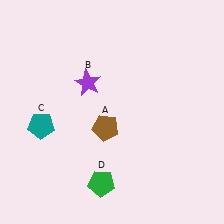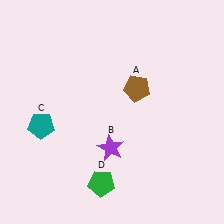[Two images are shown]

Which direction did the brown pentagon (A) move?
The brown pentagon (A) moved up.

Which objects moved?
The objects that moved are: the brown pentagon (A), the purple star (B).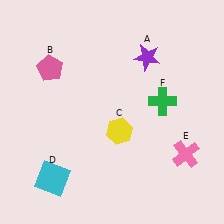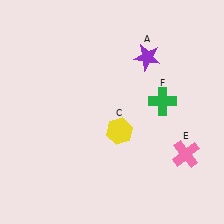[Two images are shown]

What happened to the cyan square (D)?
The cyan square (D) was removed in Image 2. It was in the bottom-left area of Image 1.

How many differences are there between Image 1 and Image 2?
There are 2 differences between the two images.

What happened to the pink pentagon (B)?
The pink pentagon (B) was removed in Image 2. It was in the top-left area of Image 1.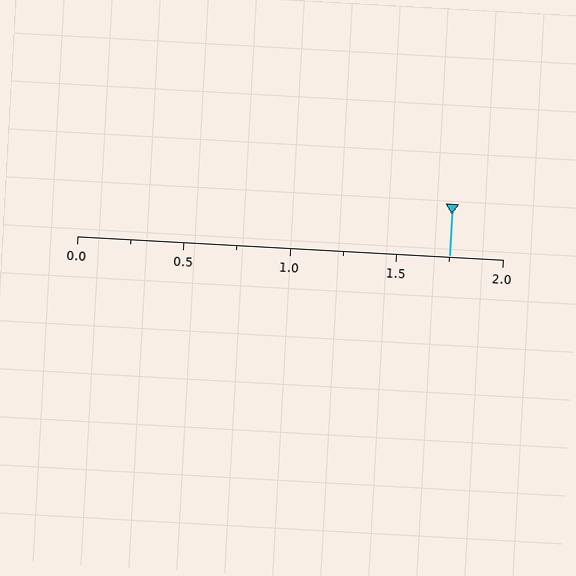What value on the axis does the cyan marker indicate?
The marker indicates approximately 1.75.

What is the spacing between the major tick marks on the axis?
The major ticks are spaced 0.5 apart.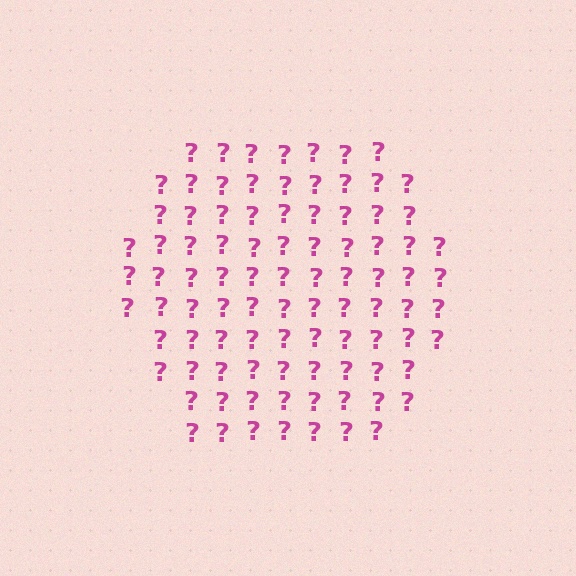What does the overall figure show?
The overall figure shows a hexagon.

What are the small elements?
The small elements are question marks.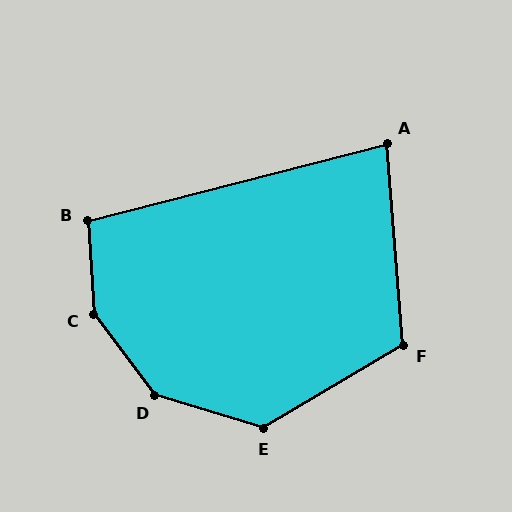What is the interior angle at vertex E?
Approximately 133 degrees (obtuse).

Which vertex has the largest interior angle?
C, at approximately 147 degrees.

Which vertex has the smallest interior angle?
A, at approximately 80 degrees.